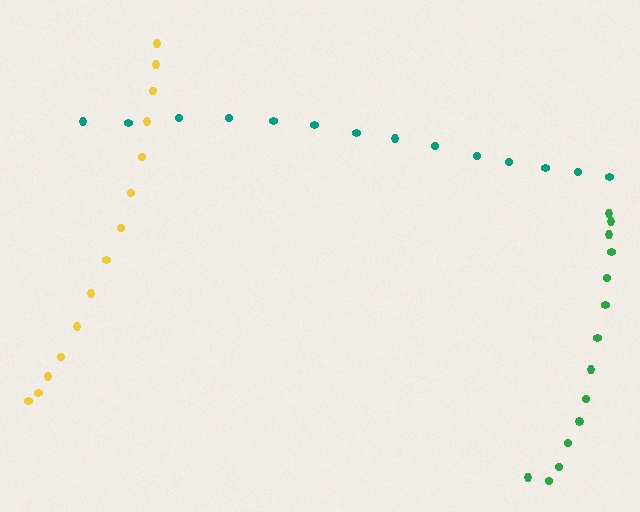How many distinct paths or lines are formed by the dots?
There are 3 distinct paths.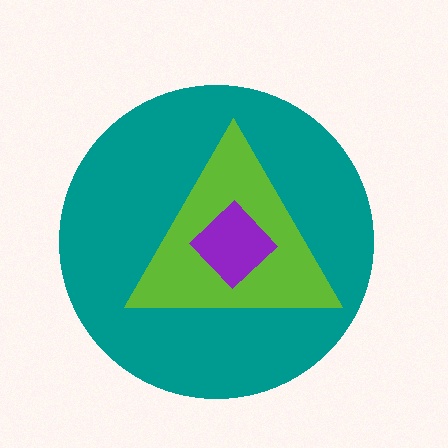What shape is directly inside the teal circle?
The lime triangle.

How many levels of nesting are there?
3.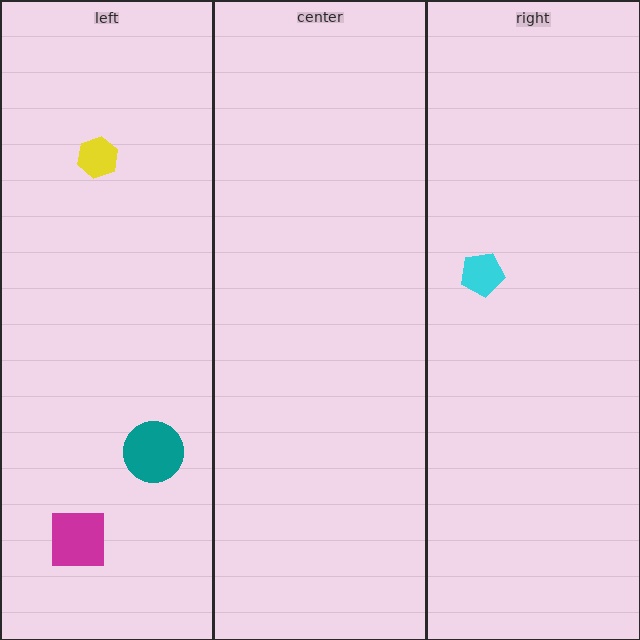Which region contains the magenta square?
The left region.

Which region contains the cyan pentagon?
The right region.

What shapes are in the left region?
The magenta square, the yellow hexagon, the teal circle.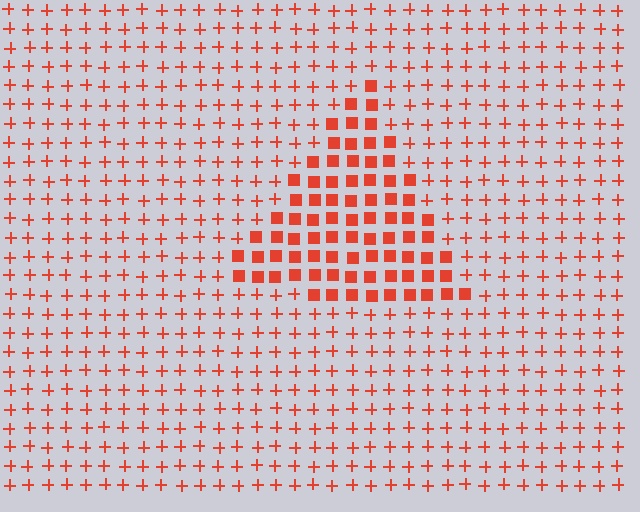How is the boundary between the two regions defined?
The boundary is defined by a change in element shape: squares inside vs. plus signs outside. All elements share the same color and spacing.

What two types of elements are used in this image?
The image uses squares inside the triangle region and plus signs outside it.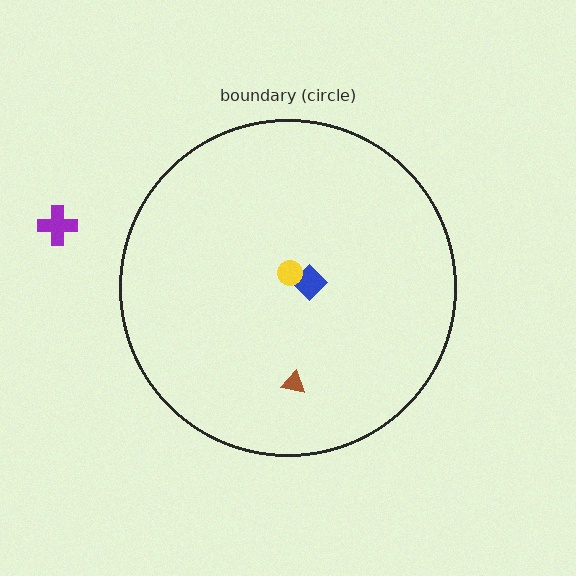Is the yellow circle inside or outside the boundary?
Inside.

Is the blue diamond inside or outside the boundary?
Inside.